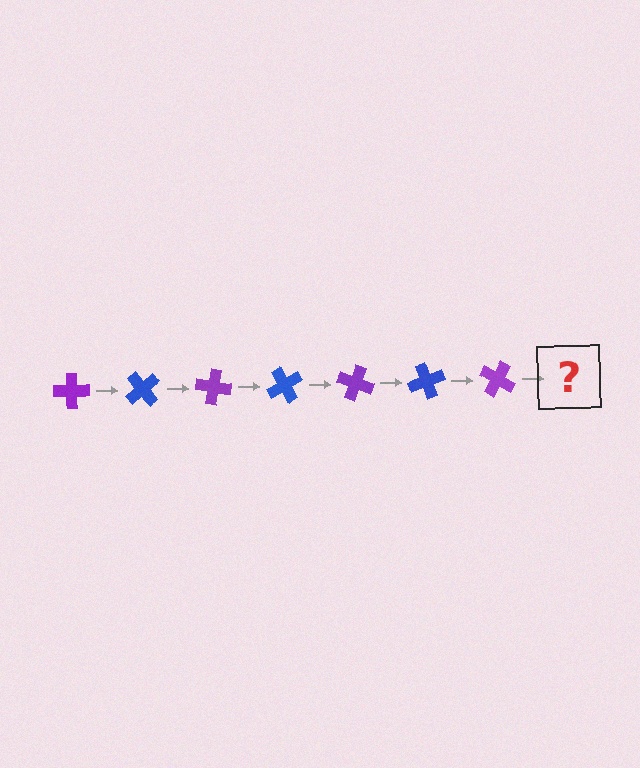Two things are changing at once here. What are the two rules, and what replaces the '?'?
The two rules are that it rotates 50 degrees each step and the color cycles through purple and blue. The '?' should be a blue cross, rotated 350 degrees from the start.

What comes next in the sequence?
The next element should be a blue cross, rotated 350 degrees from the start.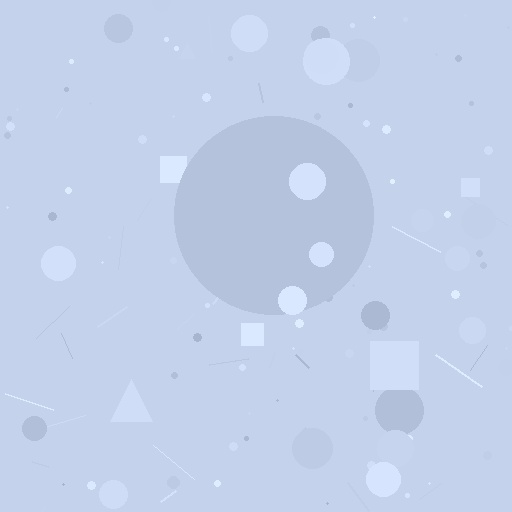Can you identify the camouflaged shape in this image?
The camouflaged shape is a circle.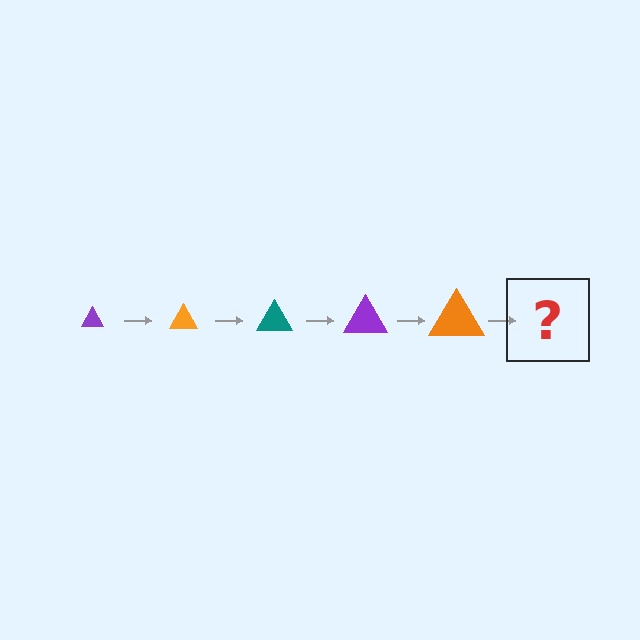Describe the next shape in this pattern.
It should be a teal triangle, larger than the previous one.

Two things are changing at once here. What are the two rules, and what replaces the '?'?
The two rules are that the triangle grows larger each step and the color cycles through purple, orange, and teal. The '?' should be a teal triangle, larger than the previous one.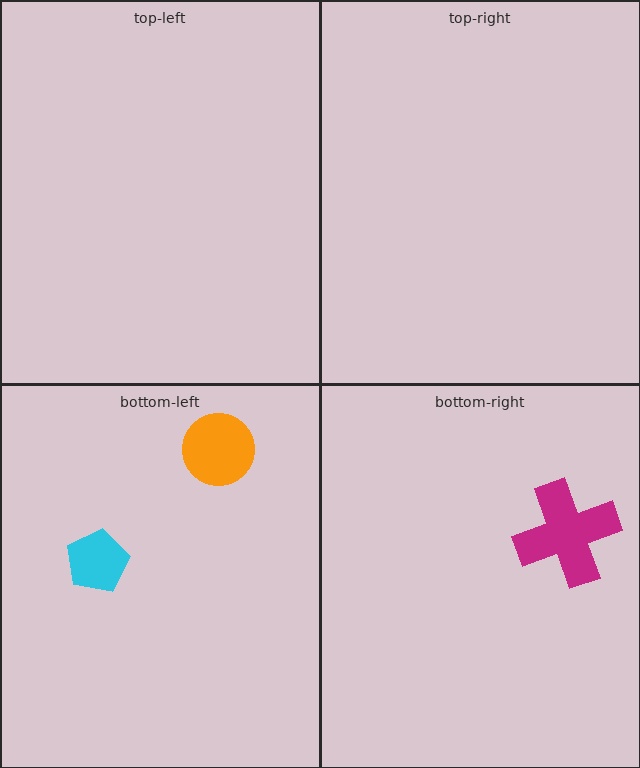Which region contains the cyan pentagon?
The bottom-left region.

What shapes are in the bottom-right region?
The magenta cross.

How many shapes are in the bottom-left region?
2.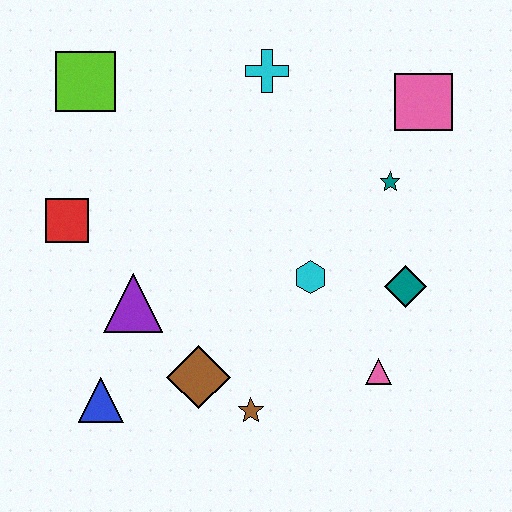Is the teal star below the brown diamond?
No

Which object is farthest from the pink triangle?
The lime square is farthest from the pink triangle.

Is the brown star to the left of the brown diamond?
No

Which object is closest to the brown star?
The brown diamond is closest to the brown star.